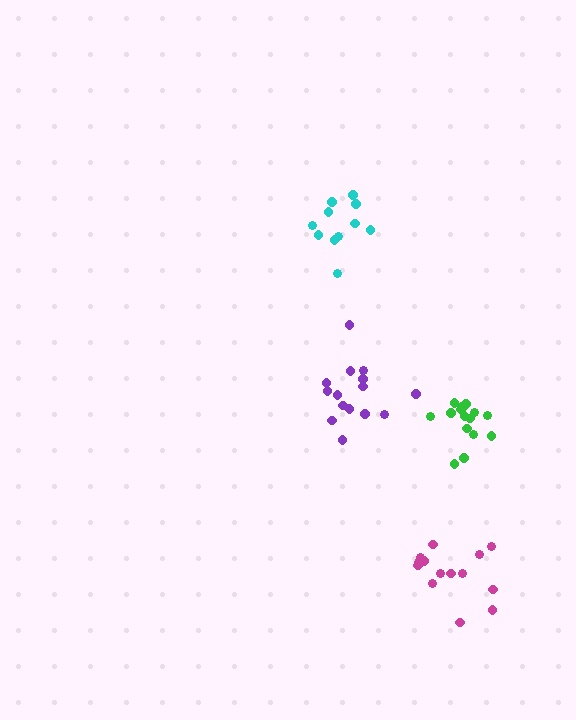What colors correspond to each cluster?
The clusters are colored: purple, magenta, cyan, green.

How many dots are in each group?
Group 1: 15 dots, Group 2: 14 dots, Group 3: 11 dots, Group 4: 16 dots (56 total).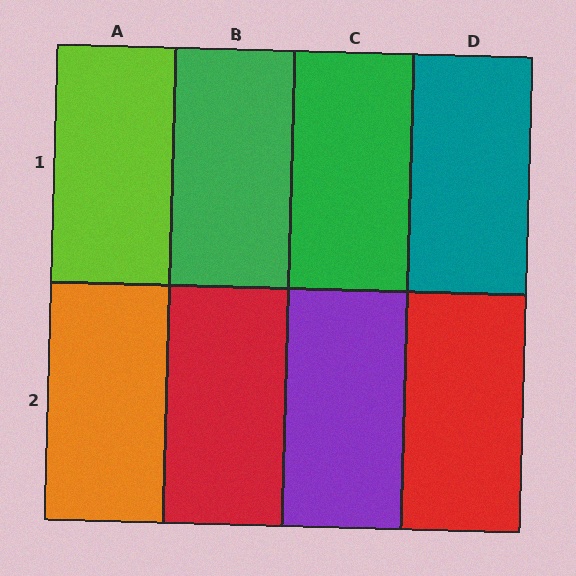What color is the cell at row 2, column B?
Red.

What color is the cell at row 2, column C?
Purple.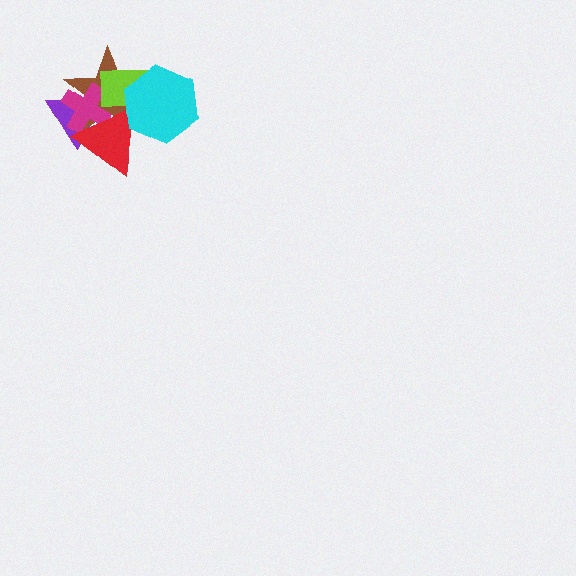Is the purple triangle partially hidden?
Yes, it is partially covered by another shape.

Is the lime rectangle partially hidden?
Yes, it is partially covered by another shape.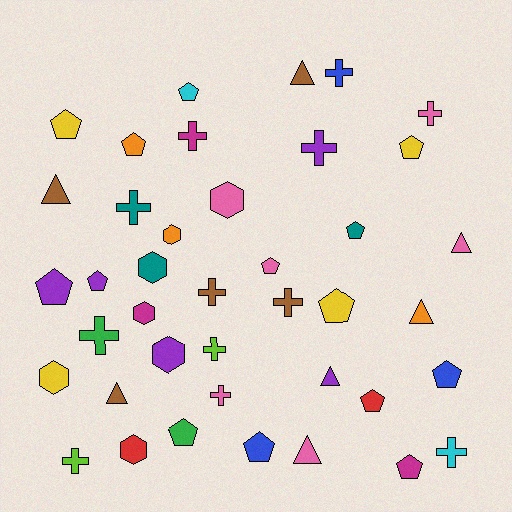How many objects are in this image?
There are 40 objects.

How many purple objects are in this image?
There are 5 purple objects.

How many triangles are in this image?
There are 7 triangles.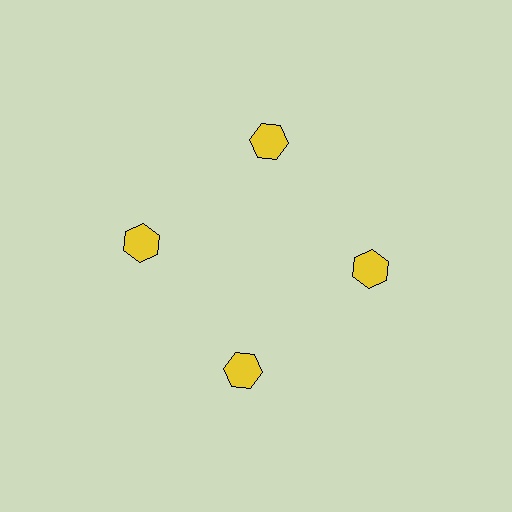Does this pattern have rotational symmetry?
Yes, this pattern has 4-fold rotational symmetry. It looks the same after rotating 90 degrees around the center.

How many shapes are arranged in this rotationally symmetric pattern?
There are 4 shapes, arranged in 4 groups of 1.